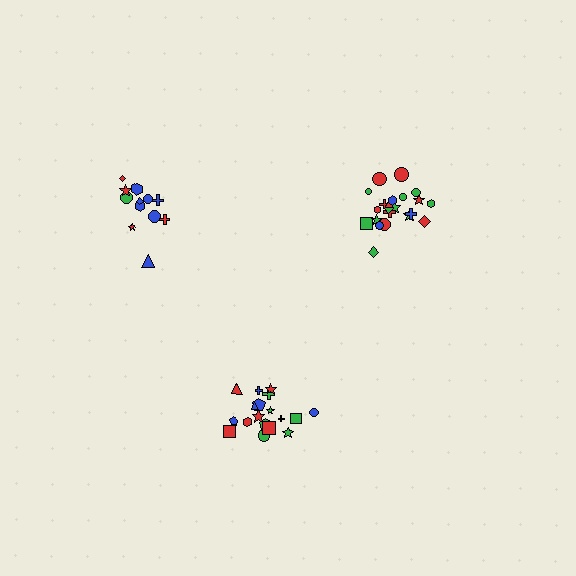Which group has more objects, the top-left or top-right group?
The top-right group.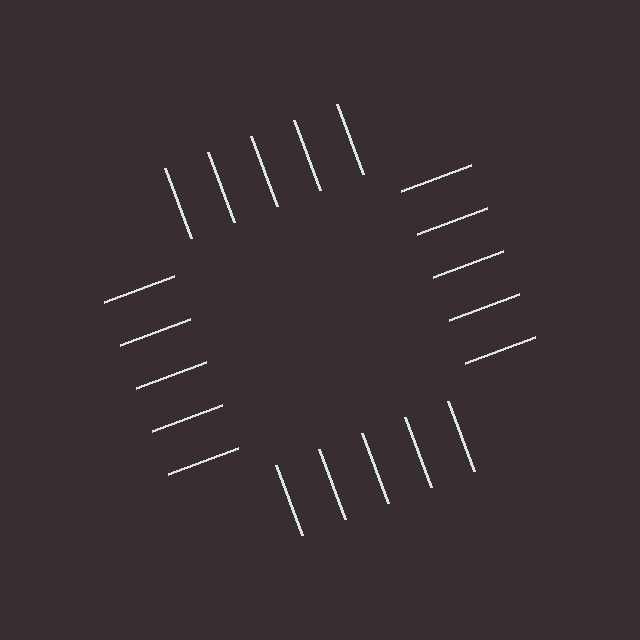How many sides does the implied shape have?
4 sides — the line-ends trace a square.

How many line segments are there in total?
20 — 5 along each of the 4 edges.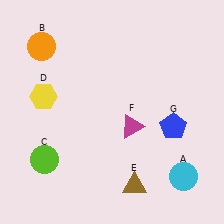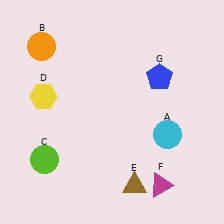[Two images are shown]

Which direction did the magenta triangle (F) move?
The magenta triangle (F) moved down.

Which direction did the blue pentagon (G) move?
The blue pentagon (G) moved up.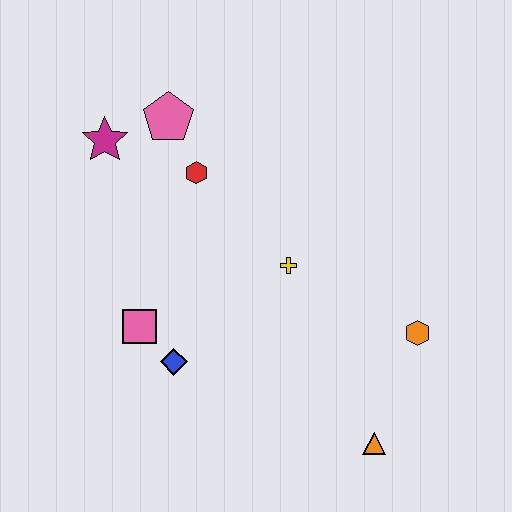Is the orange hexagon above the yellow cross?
No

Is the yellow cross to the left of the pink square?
No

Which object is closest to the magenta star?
The pink pentagon is closest to the magenta star.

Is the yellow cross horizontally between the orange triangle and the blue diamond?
Yes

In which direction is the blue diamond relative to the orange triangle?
The blue diamond is to the left of the orange triangle.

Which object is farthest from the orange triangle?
The magenta star is farthest from the orange triangle.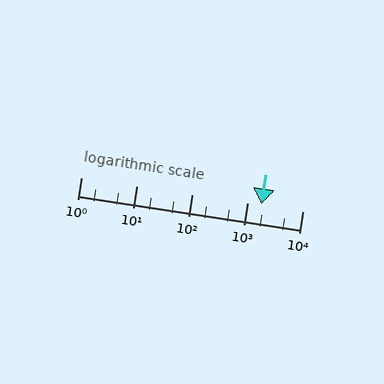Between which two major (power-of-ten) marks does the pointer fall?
The pointer is between 1000 and 10000.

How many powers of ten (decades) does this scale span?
The scale spans 4 decades, from 1 to 10000.